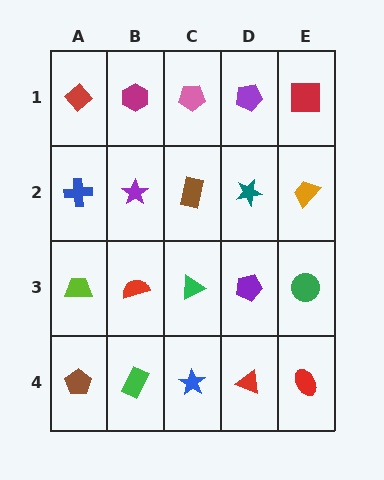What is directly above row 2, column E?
A red square.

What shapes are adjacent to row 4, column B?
A red semicircle (row 3, column B), a brown pentagon (row 4, column A), a blue star (row 4, column C).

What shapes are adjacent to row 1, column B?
A purple star (row 2, column B), a red diamond (row 1, column A), a pink pentagon (row 1, column C).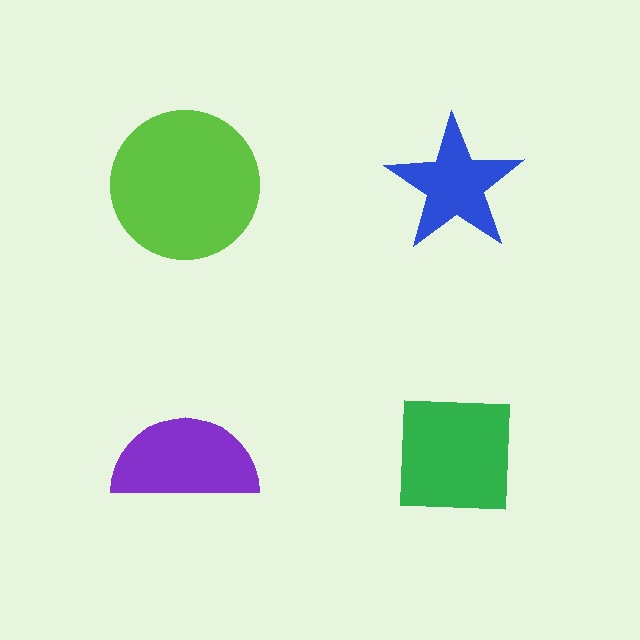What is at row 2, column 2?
A green square.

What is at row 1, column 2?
A blue star.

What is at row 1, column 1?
A lime circle.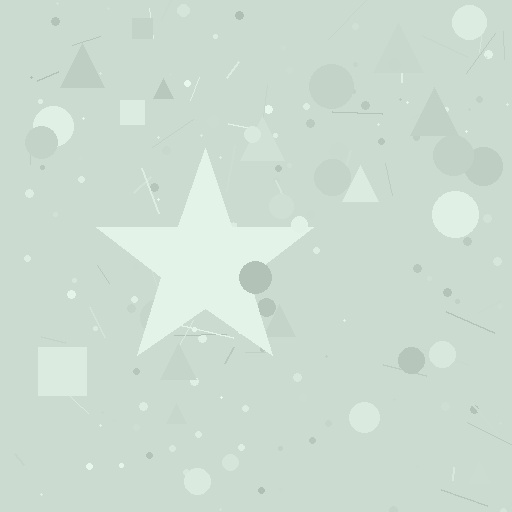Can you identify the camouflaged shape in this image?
The camouflaged shape is a star.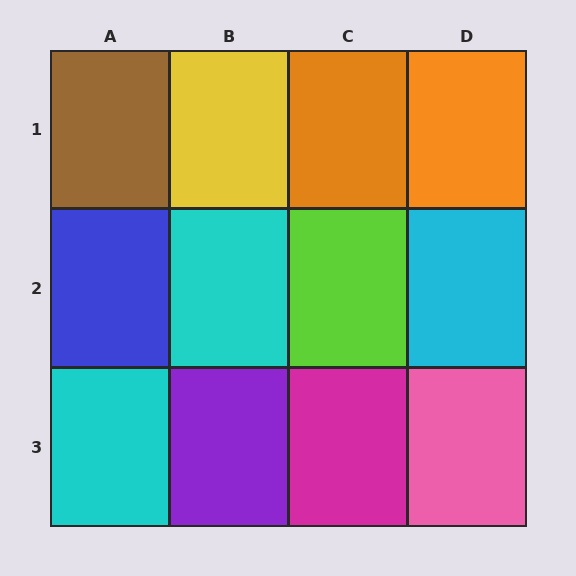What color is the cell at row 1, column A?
Brown.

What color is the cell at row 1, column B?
Yellow.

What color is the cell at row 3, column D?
Pink.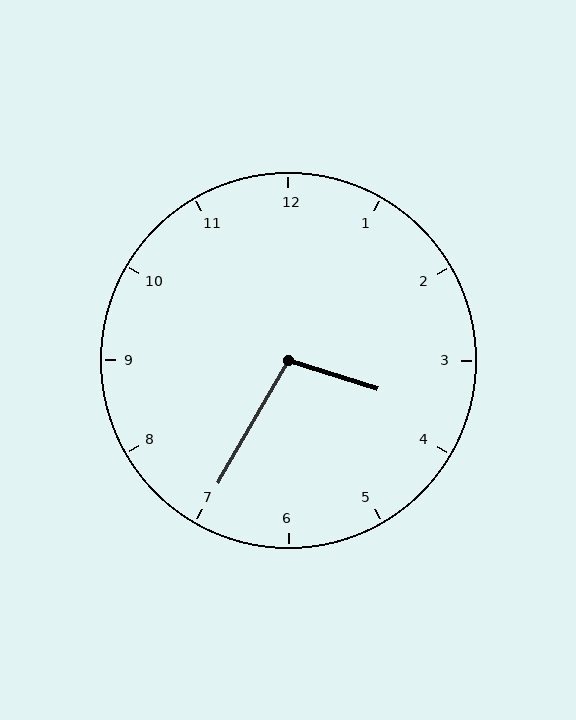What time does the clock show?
3:35.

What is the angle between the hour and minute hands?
Approximately 102 degrees.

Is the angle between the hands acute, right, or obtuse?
It is obtuse.